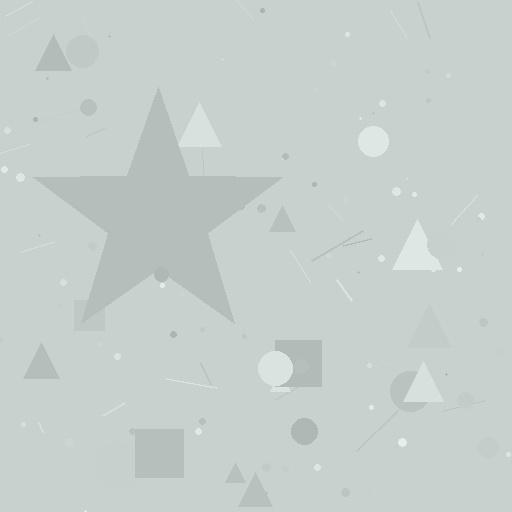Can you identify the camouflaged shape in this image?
The camouflaged shape is a star.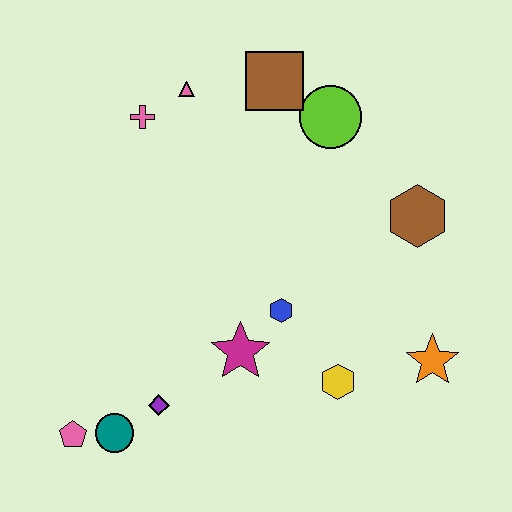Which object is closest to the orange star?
The yellow hexagon is closest to the orange star.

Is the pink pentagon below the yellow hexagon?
Yes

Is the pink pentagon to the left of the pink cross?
Yes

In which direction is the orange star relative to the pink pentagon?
The orange star is to the right of the pink pentagon.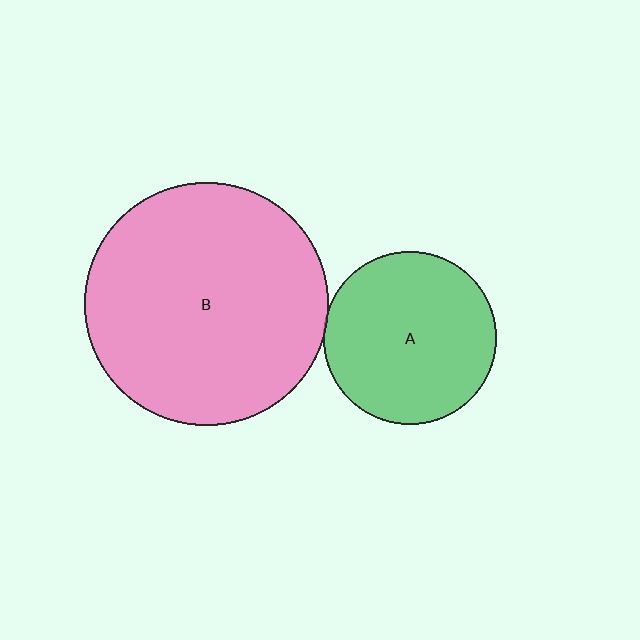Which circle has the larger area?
Circle B (pink).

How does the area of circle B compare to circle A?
Approximately 2.0 times.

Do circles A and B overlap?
Yes.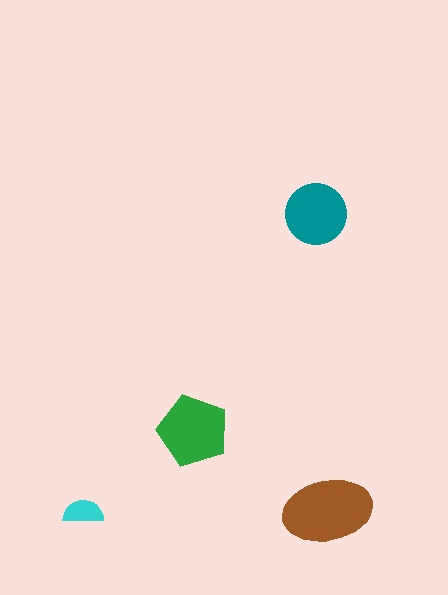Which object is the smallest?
The cyan semicircle.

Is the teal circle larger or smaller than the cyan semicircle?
Larger.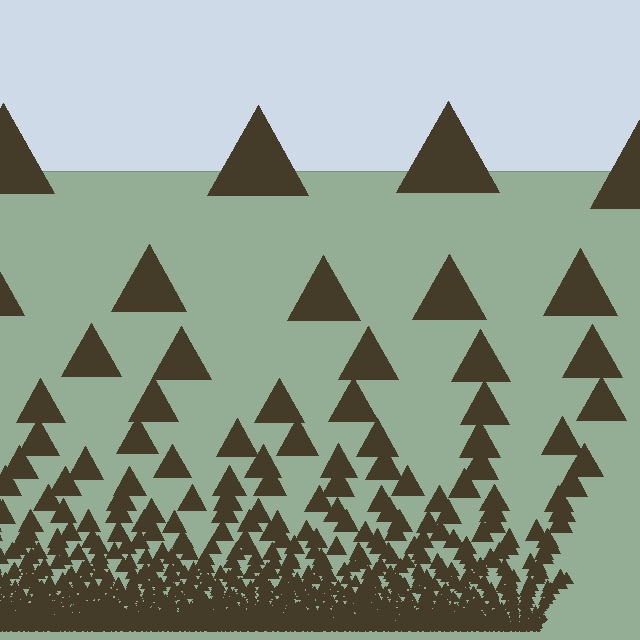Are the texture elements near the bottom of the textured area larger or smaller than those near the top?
Smaller. The gradient is inverted — elements near the bottom are smaller and denser.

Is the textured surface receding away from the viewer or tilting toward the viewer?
The surface appears to tilt toward the viewer. Texture elements get larger and sparser toward the top.